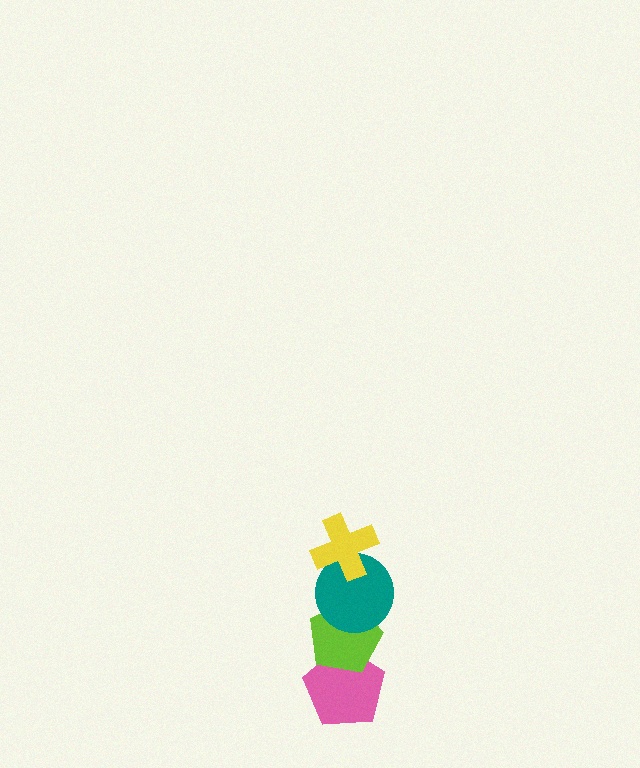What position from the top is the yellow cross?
The yellow cross is 1st from the top.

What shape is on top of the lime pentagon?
The teal circle is on top of the lime pentagon.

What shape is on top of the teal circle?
The yellow cross is on top of the teal circle.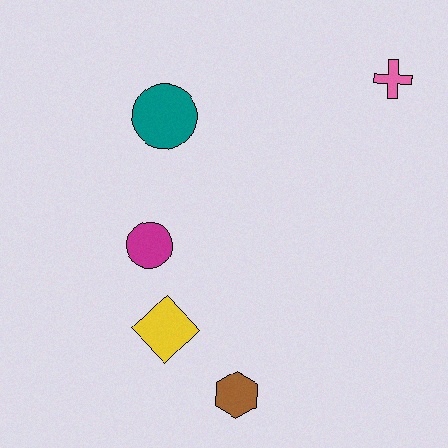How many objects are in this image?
There are 5 objects.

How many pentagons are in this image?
There are no pentagons.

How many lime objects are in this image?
There are no lime objects.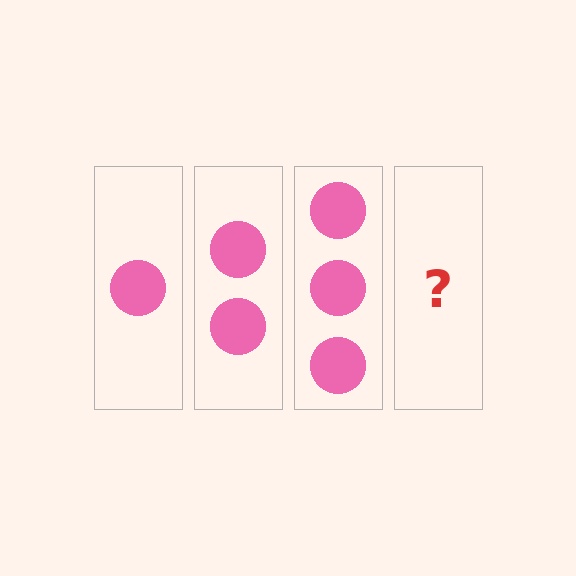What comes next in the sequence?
The next element should be 4 circles.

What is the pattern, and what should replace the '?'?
The pattern is that each step adds one more circle. The '?' should be 4 circles.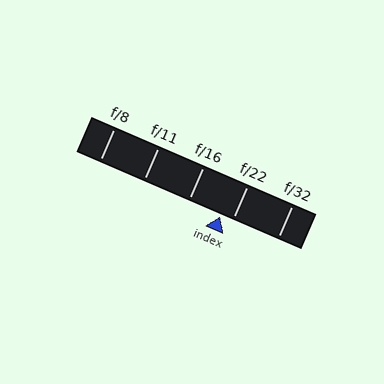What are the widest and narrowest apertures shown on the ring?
The widest aperture shown is f/8 and the narrowest is f/32.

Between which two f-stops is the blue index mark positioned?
The index mark is between f/16 and f/22.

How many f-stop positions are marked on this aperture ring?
There are 5 f-stop positions marked.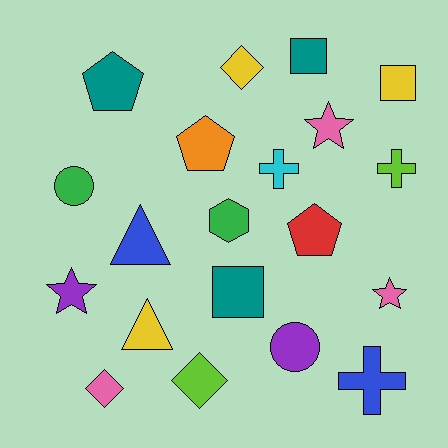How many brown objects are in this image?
There are no brown objects.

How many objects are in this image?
There are 20 objects.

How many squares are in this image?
There are 3 squares.